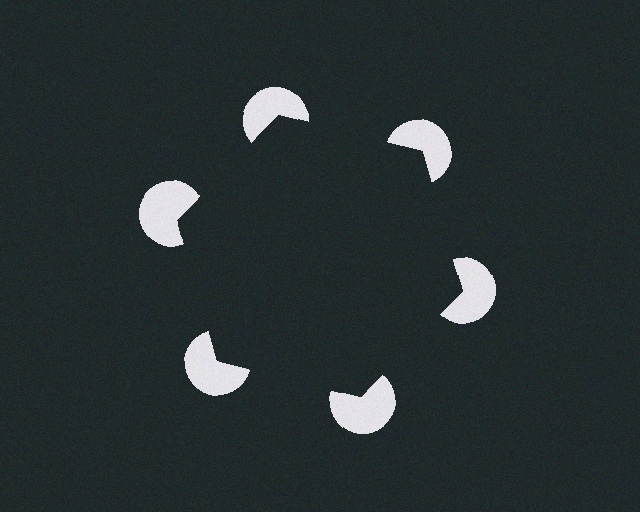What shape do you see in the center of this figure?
An illusory hexagon — its edges are inferred from the aligned wedge cuts in the pac-man discs, not physically drawn.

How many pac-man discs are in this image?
There are 6 — one at each vertex of the illusory hexagon.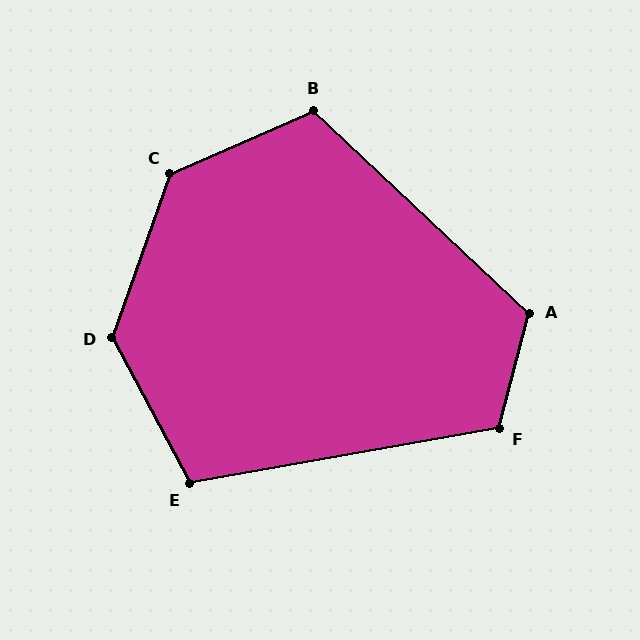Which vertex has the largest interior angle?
C, at approximately 133 degrees.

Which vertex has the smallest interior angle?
E, at approximately 108 degrees.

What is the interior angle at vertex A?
Approximately 119 degrees (obtuse).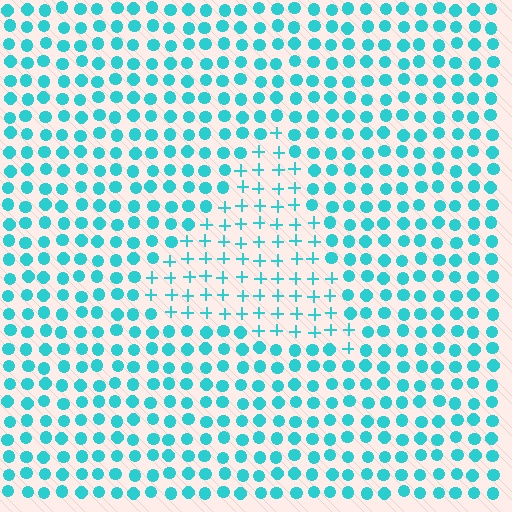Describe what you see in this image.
The image is filled with small cyan elements arranged in a uniform grid. A triangle-shaped region contains plus signs, while the surrounding area contains circles. The boundary is defined purely by the change in element shape.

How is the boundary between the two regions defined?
The boundary is defined by a change in element shape: plus signs inside vs. circles outside. All elements share the same color and spacing.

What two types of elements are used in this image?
The image uses plus signs inside the triangle region and circles outside it.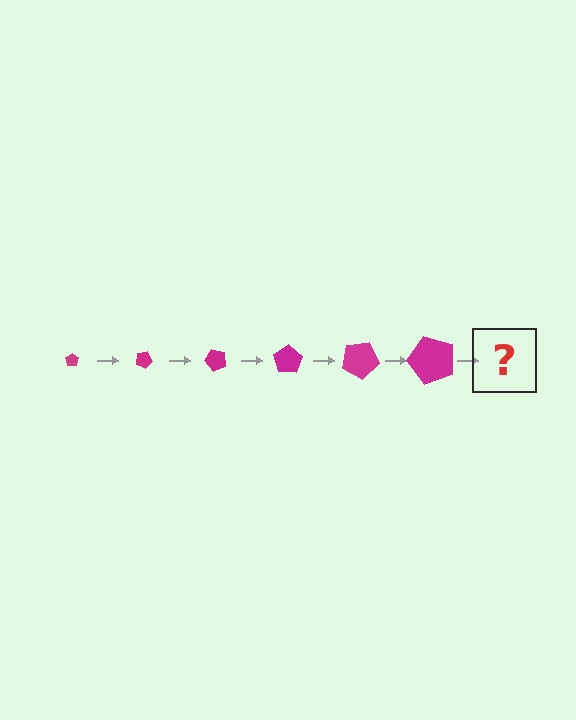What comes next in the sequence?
The next element should be a pentagon, larger than the previous one and rotated 150 degrees from the start.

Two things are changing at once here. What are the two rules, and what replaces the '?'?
The two rules are that the pentagon grows larger each step and it rotates 25 degrees each step. The '?' should be a pentagon, larger than the previous one and rotated 150 degrees from the start.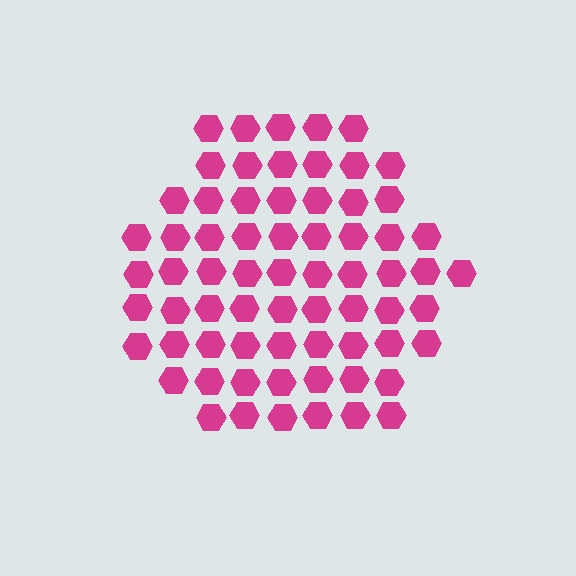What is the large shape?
The large shape is a hexagon.